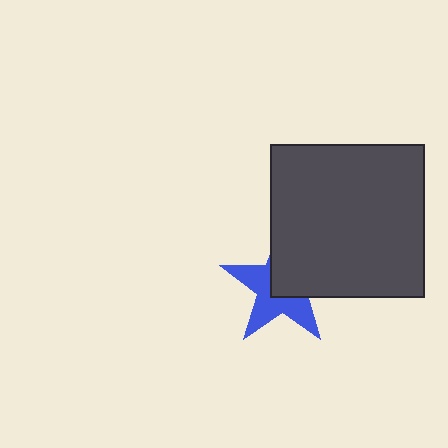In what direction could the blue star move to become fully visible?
The blue star could move toward the lower-left. That would shift it out from behind the dark gray square entirely.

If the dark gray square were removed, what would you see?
You would see the complete blue star.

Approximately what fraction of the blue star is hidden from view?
Roughly 48% of the blue star is hidden behind the dark gray square.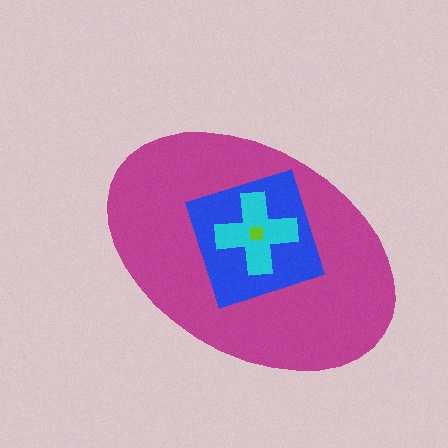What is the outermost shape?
The magenta ellipse.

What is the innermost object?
The lime square.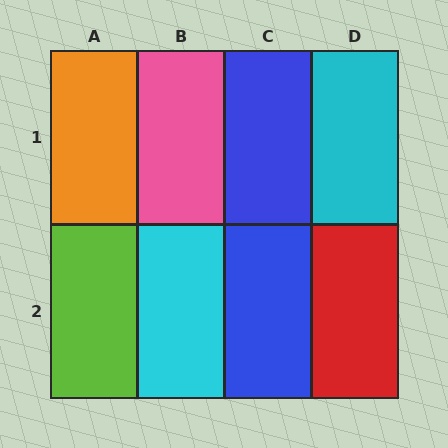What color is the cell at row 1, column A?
Orange.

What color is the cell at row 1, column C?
Blue.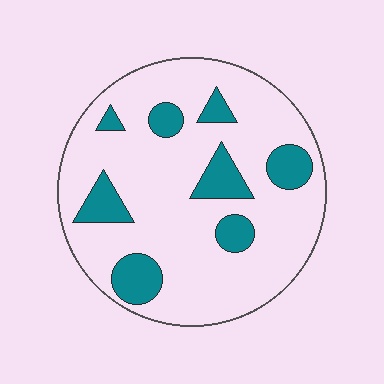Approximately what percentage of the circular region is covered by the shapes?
Approximately 20%.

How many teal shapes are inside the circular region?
8.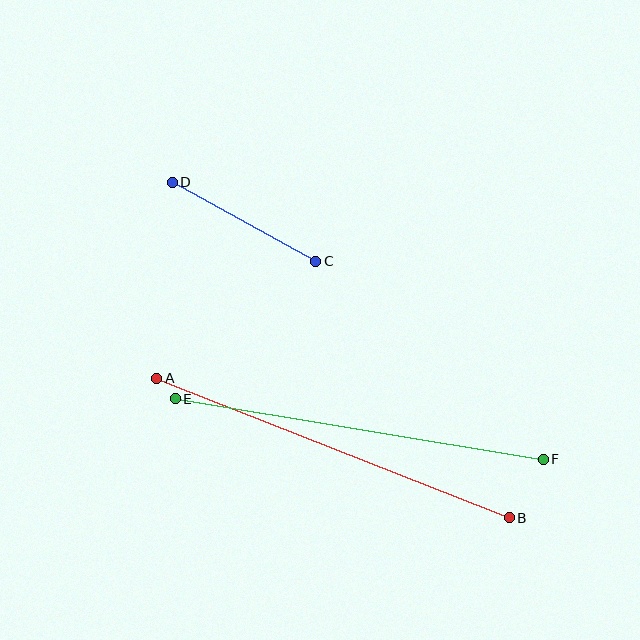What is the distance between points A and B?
The distance is approximately 379 pixels.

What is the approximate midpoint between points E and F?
The midpoint is at approximately (359, 429) pixels.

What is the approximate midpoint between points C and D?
The midpoint is at approximately (244, 222) pixels.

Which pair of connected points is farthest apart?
Points A and B are farthest apart.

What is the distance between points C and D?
The distance is approximately 164 pixels.